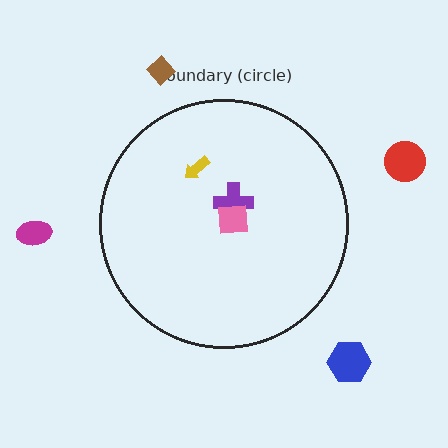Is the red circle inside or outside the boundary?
Outside.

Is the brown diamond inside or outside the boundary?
Outside.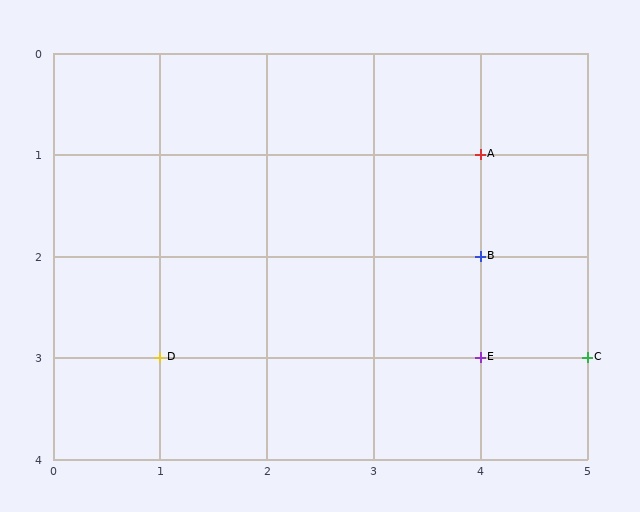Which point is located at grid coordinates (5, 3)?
Point C is at (5, 3).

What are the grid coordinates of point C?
Point C is at grid coordinates (5, 3).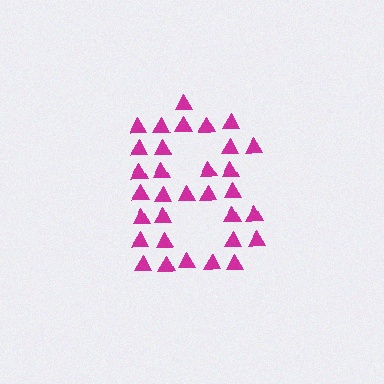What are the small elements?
The small elements are triangles.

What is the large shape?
The large shape is the digit 8.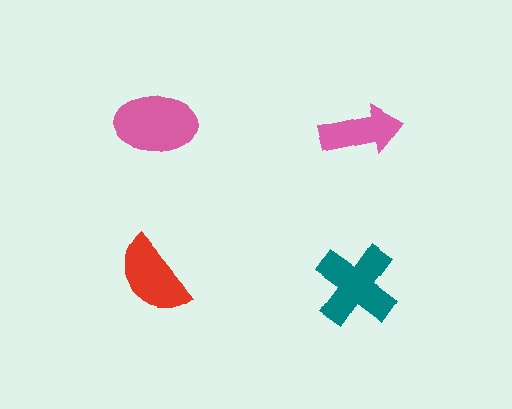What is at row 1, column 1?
A pink ellipse.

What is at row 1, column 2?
A pink arrow.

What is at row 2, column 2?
A teal cross.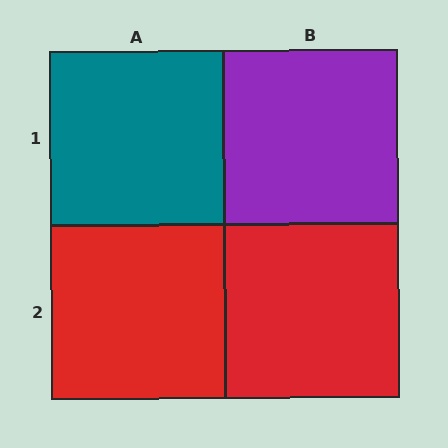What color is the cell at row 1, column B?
Purple.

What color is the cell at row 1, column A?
Teal.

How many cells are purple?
1 cell is purple.